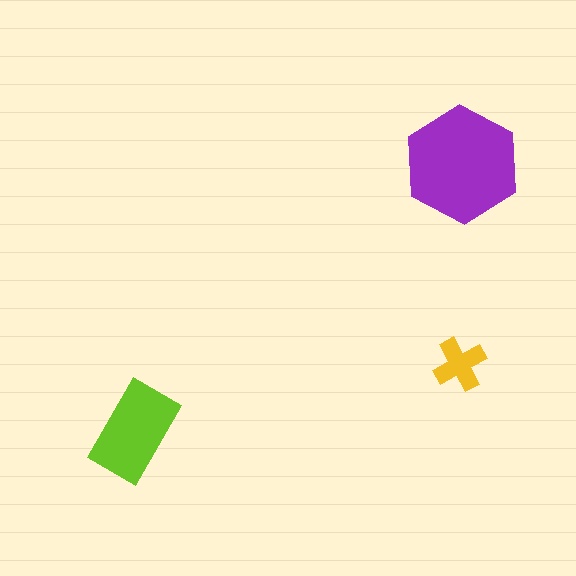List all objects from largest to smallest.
The purple hexagon, the lime rectangle, the yellow cross.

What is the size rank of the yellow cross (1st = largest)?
3rd.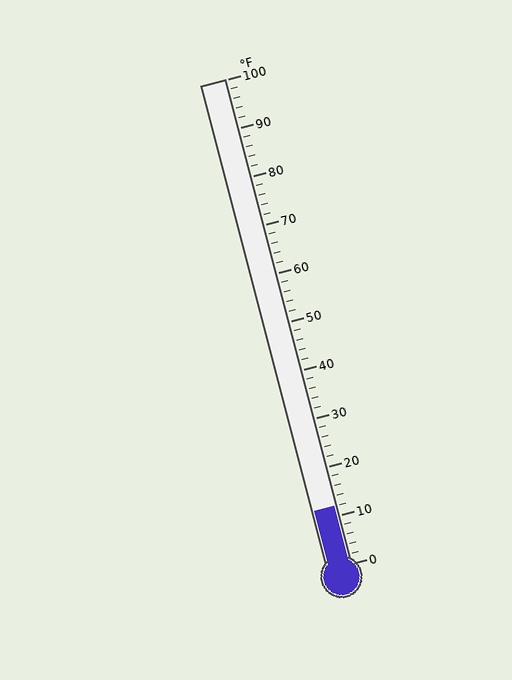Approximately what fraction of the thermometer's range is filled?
The thermometer is filled to approximately 10% of its range.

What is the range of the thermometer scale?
The thermometer scale ranges from 0°F to 100°F.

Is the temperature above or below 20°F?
The temperature is below 20°F.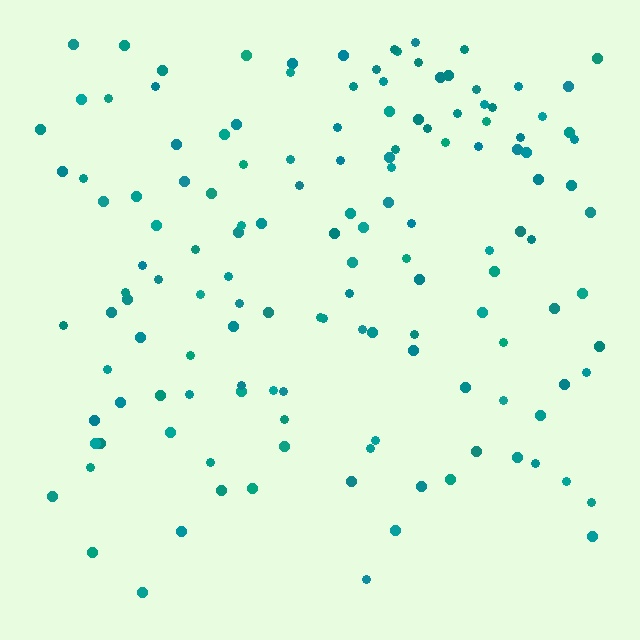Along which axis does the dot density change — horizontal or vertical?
Vertical.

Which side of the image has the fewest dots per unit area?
The bottom.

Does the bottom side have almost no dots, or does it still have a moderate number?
Still a moderate number, just noticeably fewer than the top.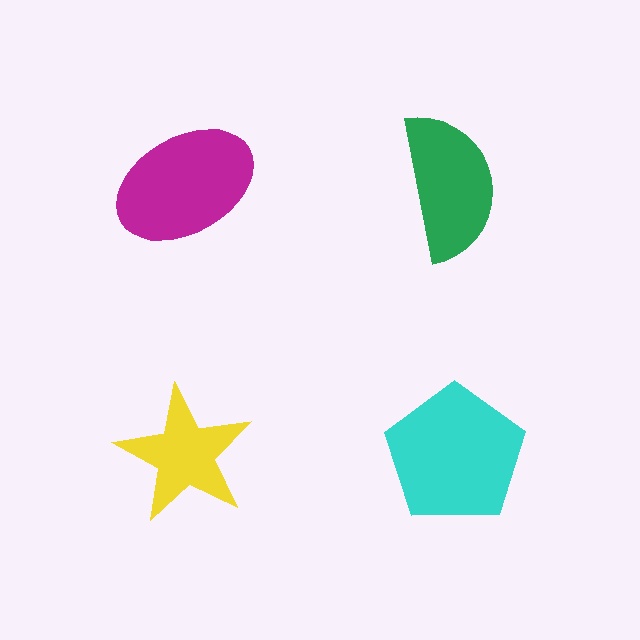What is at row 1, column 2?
A green semicircle.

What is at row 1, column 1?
A magenta ellipse.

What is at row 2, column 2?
A cyan pentagon.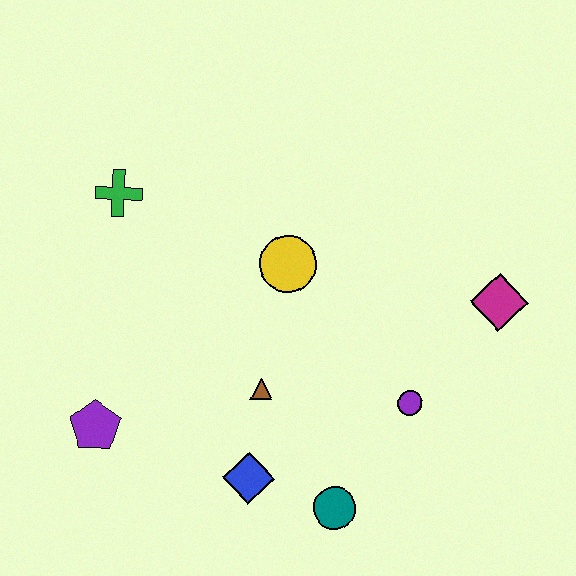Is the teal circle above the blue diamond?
No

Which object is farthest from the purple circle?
The green cross is farthest from the purple circle.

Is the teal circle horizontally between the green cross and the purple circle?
Yes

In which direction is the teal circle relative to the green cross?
The teal circle is below the green cross.